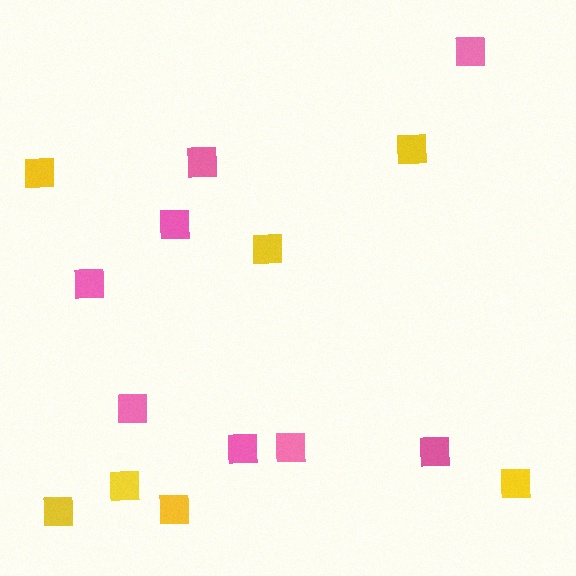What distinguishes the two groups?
There are 2 groups: one group of pink squares (8) and one group of yellow squares (7).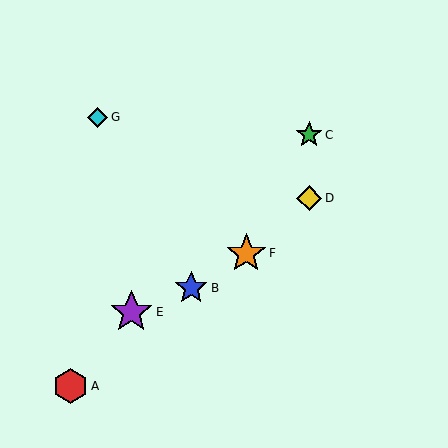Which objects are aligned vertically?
Objects C, D are aligned vertically.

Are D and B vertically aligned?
No, D is at x≈309 and B is at x≈191.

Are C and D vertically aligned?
Yes, both are at x≈309.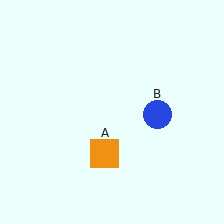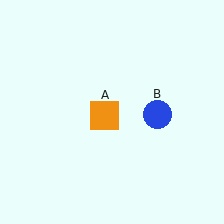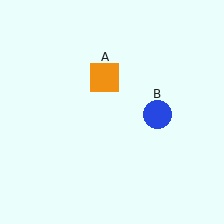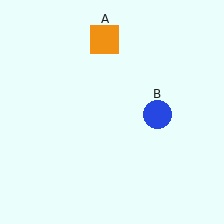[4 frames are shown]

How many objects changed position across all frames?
1 object changed position: orange square (object A).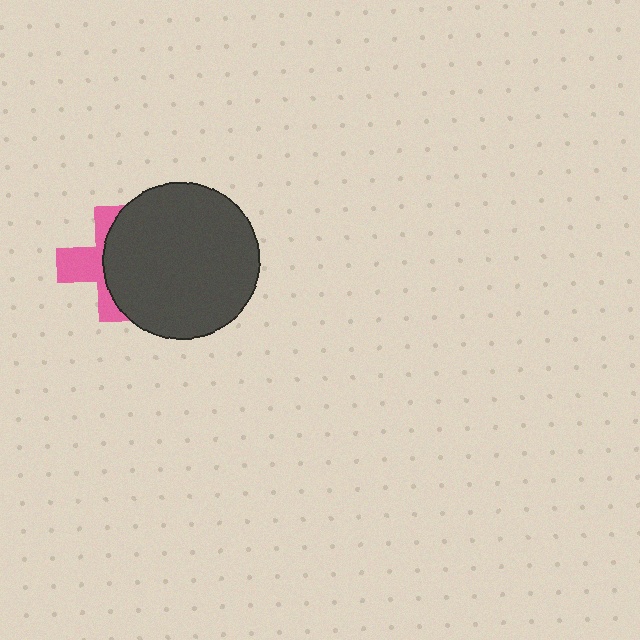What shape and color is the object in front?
The object in front is a dark gray circle.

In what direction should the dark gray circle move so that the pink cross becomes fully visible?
The dark gray circle should move right. That is the shortest direction to clear the overlap and leave the pink cross fully visible.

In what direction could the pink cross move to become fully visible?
The pink cross could move left. That would shift it out from behind the dark gray circle entirely.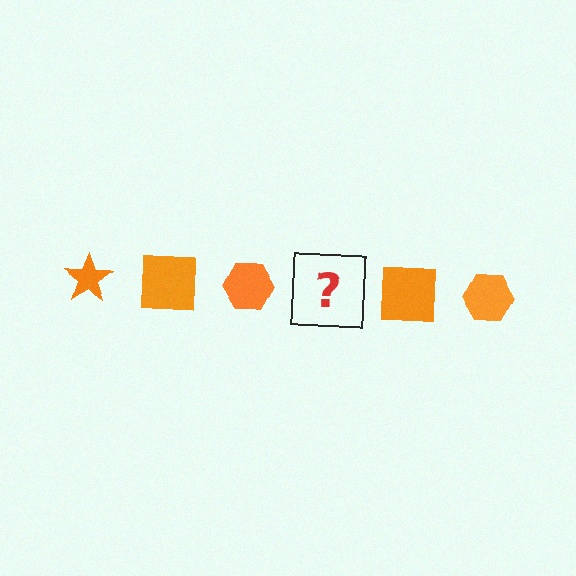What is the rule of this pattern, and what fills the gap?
The rule is that the pattern cycles through star, square, hexagon shapes in orange. The gap should be filled with an orange star.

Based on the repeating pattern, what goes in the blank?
The blank should be an orange star.